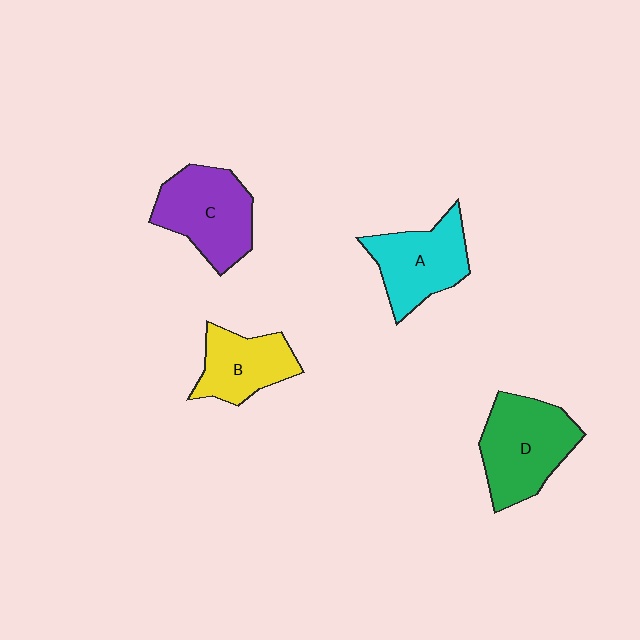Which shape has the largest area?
Shape D (green).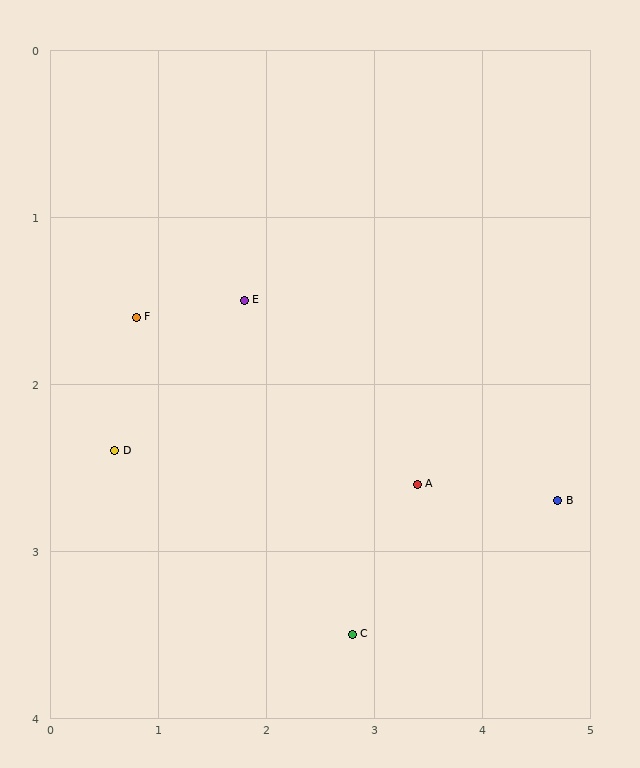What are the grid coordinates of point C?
Point C is at approximately (2.8, 3.5).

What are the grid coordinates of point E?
Point E is at approximately (1.8, 1.5).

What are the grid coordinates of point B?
Point B is at approximately (4.7, 2.7).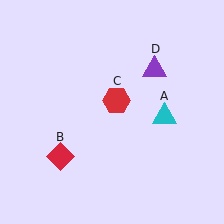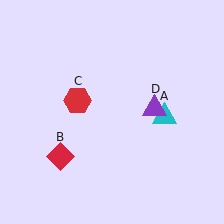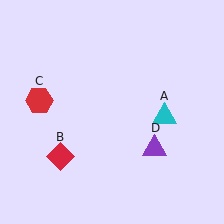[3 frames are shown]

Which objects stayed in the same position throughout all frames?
Cyan triangle (object A) and red diamond (object B) remained stationary.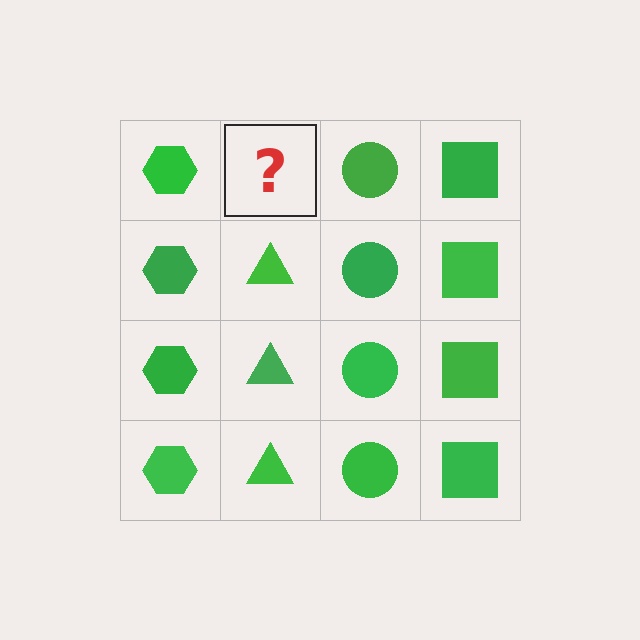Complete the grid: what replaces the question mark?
The question mark should be replaced with a green triangle.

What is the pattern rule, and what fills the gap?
The rule is that each column has a consistent shape. The gap should be filled with a green triangle.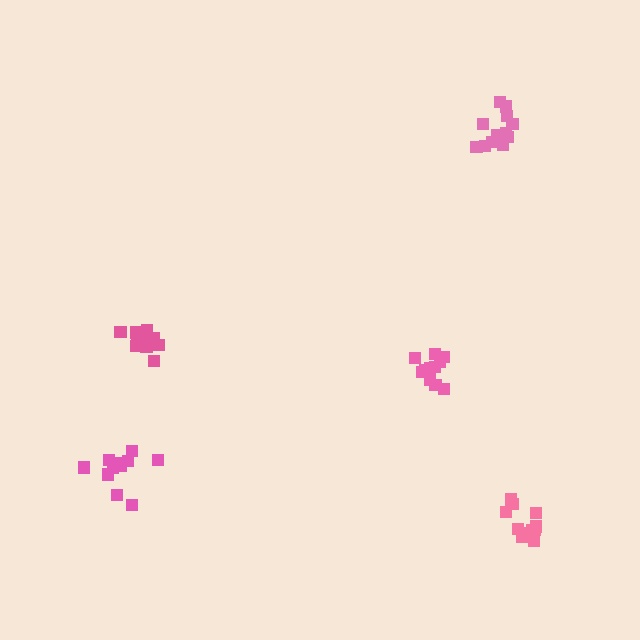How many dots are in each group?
Group 1: 11 dots, Group 2: 11 dots, Group 3: 10 dots, Group 4: 11 dots, Group 5: 15 dots (58 total).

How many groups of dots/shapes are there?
There are 5 groups.